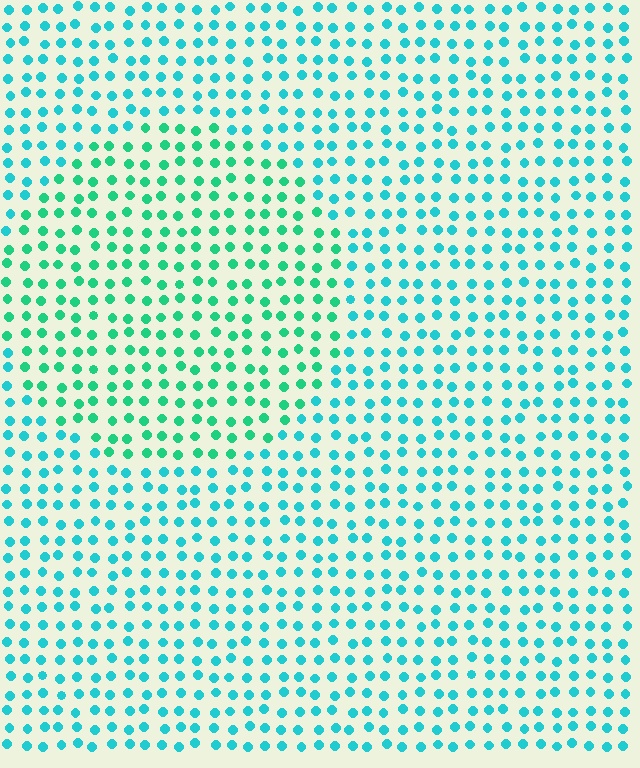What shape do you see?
I see a circle.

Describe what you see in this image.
The image is filled with small cyan elements in a uniform arrangement. A circle-shaped region is visible where the elements are tinted to a slightly different hue, forming a subtle color boundary.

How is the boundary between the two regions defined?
The boundary is defined purely by a slight shift in hue (about 28 degrees). Spacing, size, and orientation are identical on both sides.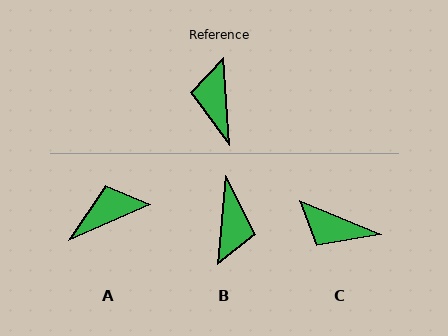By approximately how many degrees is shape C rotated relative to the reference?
Approximately 65 degrees counter-clockwise.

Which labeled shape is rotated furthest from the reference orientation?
B, about 171 degrees away.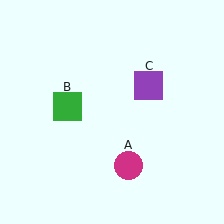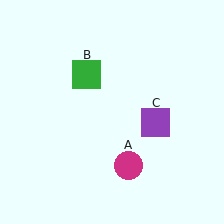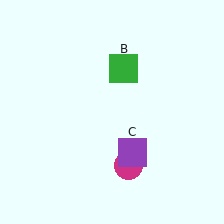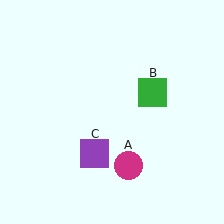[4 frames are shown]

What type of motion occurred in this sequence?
The green square (object B), purple square (object C) rotated clockwise around the center of the scene.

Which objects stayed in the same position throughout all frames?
Magenta circle (object A) remained stationary.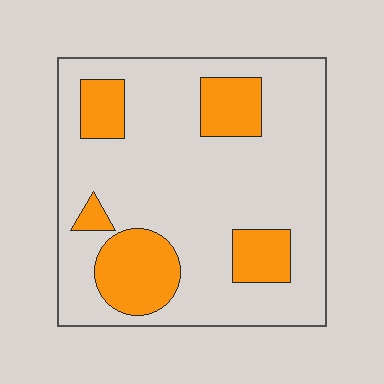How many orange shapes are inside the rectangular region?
5.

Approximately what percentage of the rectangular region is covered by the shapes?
Approximately 25%.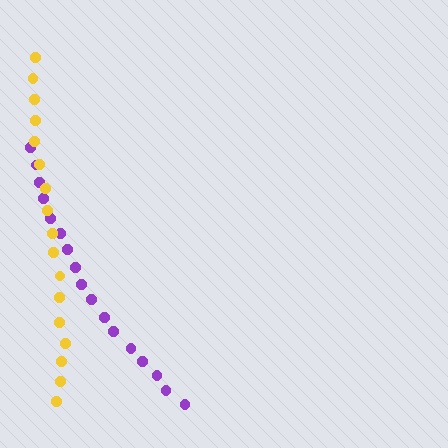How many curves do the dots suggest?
There are 2 distinct paths.